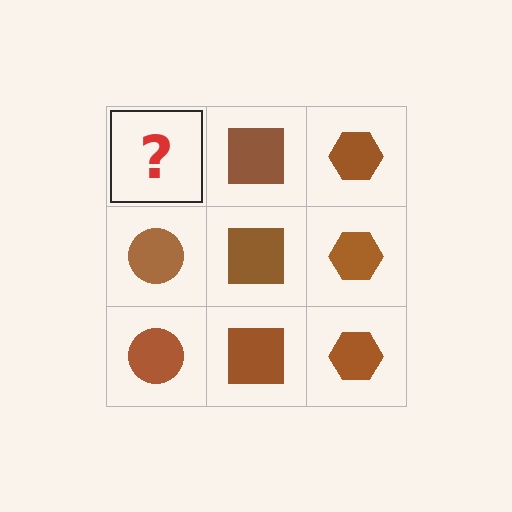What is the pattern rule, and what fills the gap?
The rule is that each column has a consistent shape. The gap should be filled with a brown circle.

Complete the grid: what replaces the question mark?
The question mark should be replaced with a brown circle.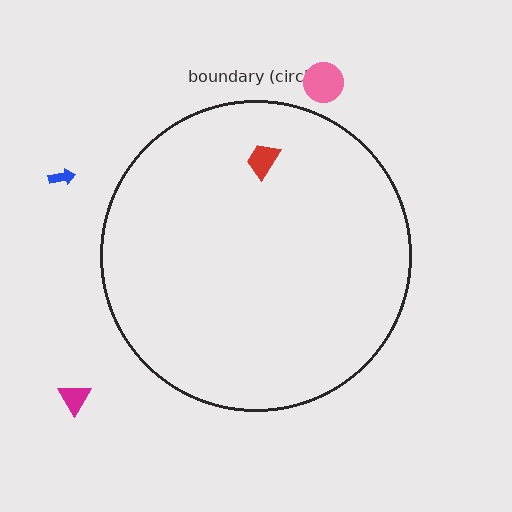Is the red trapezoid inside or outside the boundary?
Inside.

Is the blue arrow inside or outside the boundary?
Outside.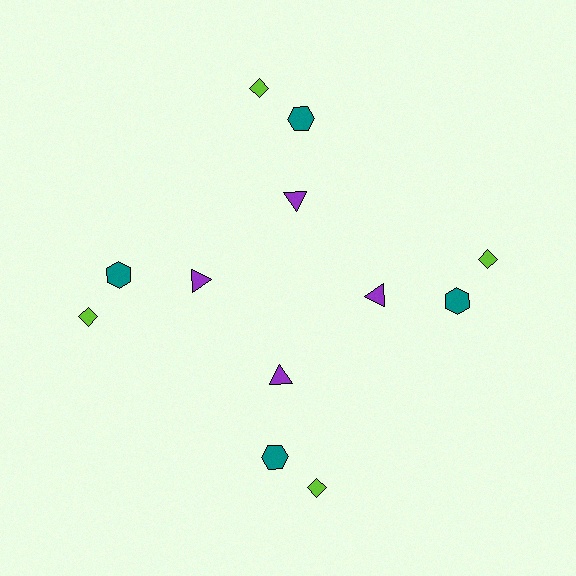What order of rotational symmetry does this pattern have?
This pattern has 4-fold rotational symmetry.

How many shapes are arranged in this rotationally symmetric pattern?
There are 12 shapes, arranged in 4 groups of 3.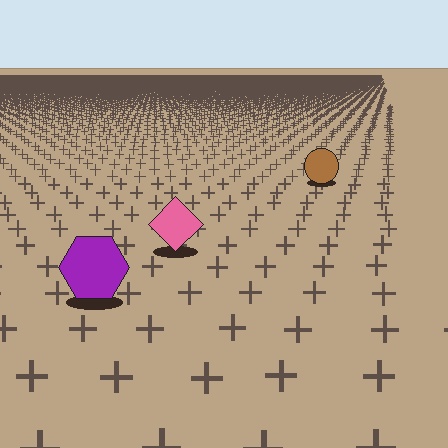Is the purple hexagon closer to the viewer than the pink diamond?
Yes. The purple hexagon is closer — you can tell from the texture gradient: the ground texture is coarser near it.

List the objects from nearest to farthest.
From nearest to farthest: the purple hexagon, the pink diamond, the brown circle.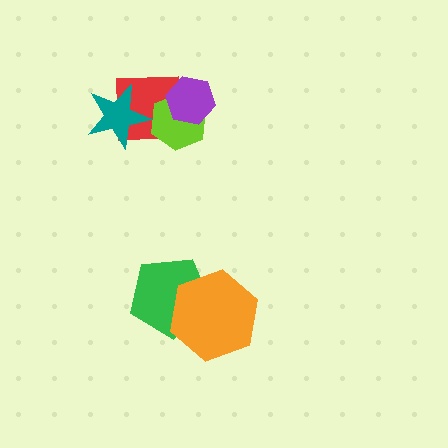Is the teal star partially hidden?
No, no other shape covers it.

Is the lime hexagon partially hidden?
Yes, it is partially covered by another shape.